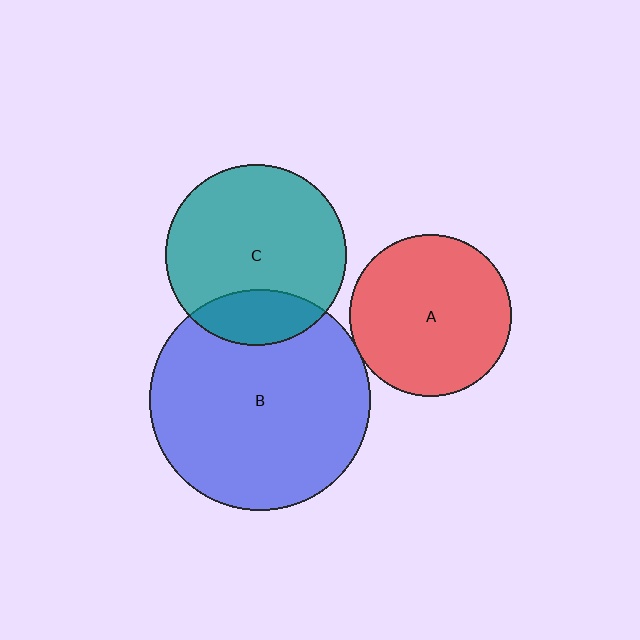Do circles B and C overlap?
Yes.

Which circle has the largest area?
Circle B (blue).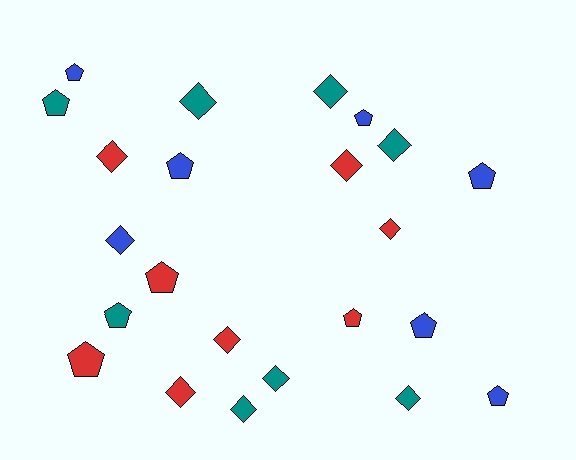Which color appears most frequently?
Teal, with 8 objects.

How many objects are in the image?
There are 23 objects.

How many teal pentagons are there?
There are 2 teal pentagons.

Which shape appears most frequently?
Diamond, with 12 objects.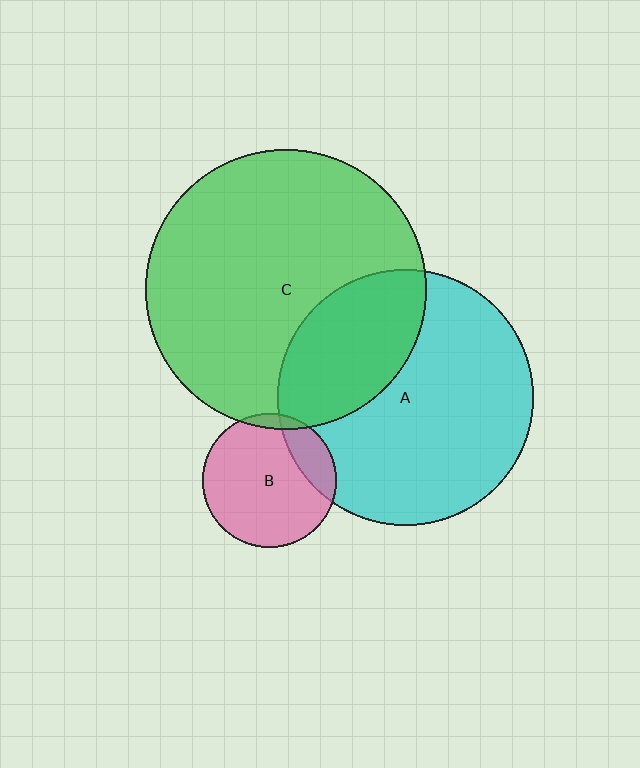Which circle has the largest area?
Circle C (green).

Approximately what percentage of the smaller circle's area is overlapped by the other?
Approximately 30%.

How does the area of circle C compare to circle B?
Approximately 4.4 times.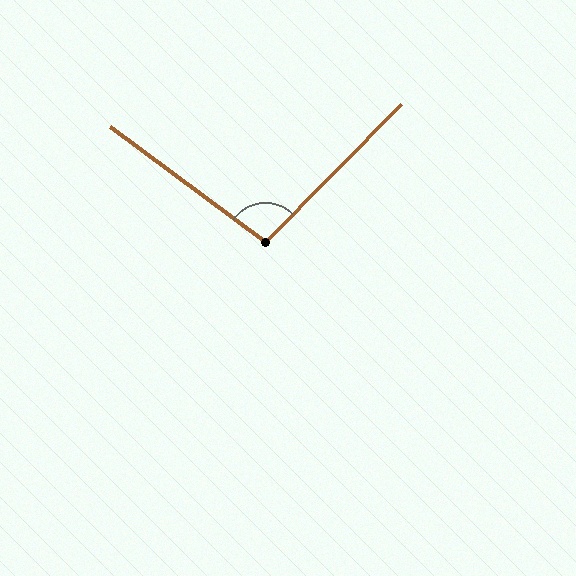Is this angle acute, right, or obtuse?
It is obtuse.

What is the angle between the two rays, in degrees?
Approximately 98 degrees.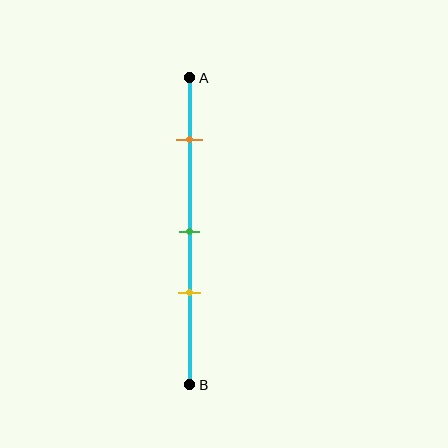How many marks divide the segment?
There are 3 marks dividing the segment.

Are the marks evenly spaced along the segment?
No, the marks are not evenly spaced.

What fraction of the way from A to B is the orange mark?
The orange mark is approximately 20% (0.2) of the way from A to B.